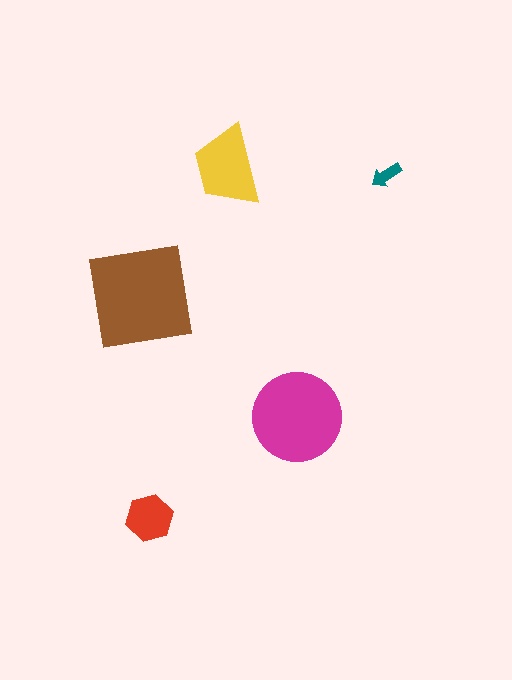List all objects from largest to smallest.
The brown square, the magenta circle, the yellow trapezoid, the red hexagon, the teal arrow.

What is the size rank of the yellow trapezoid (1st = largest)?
3rd.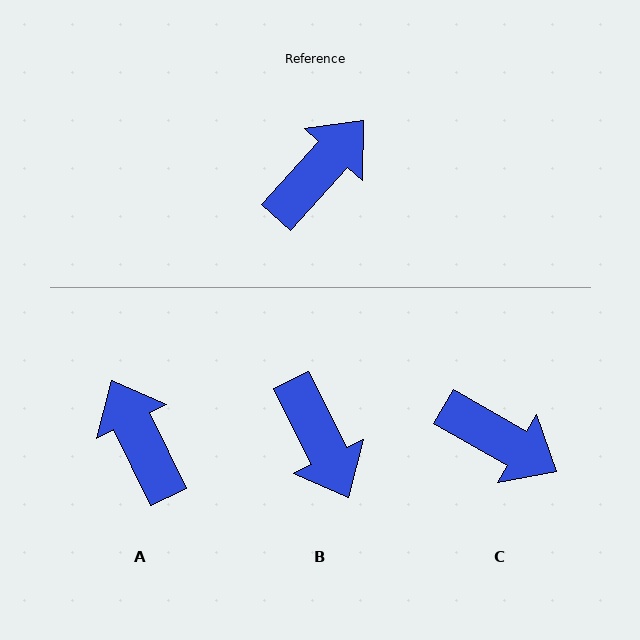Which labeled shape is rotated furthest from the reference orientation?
B, about 112 degrees away.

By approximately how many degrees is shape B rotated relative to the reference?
Approximately 112 degrees clockwise.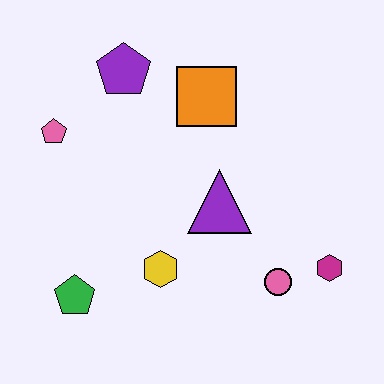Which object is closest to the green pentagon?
The yellow hexagon is closest to the green pentagon.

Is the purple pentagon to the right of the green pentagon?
Yes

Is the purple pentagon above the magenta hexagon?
Yes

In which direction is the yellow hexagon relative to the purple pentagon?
The yellow hexagon is below the purple pentagon.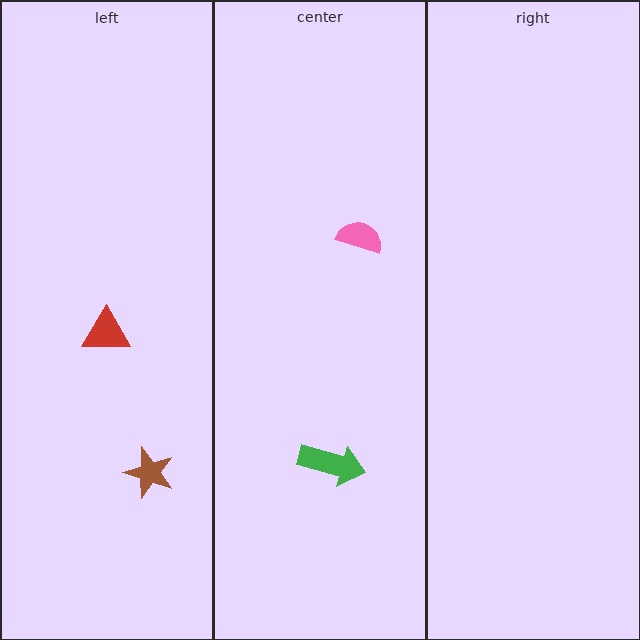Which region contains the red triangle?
The left region.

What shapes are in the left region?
The brown star, the red triangle.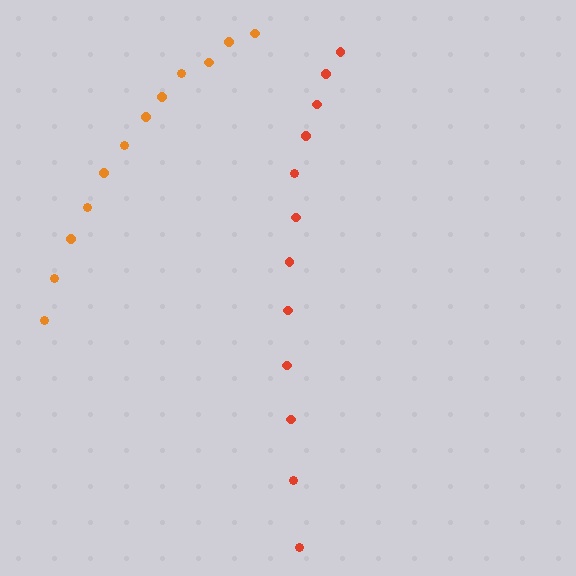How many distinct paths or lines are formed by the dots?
There are 2 distinct paths.